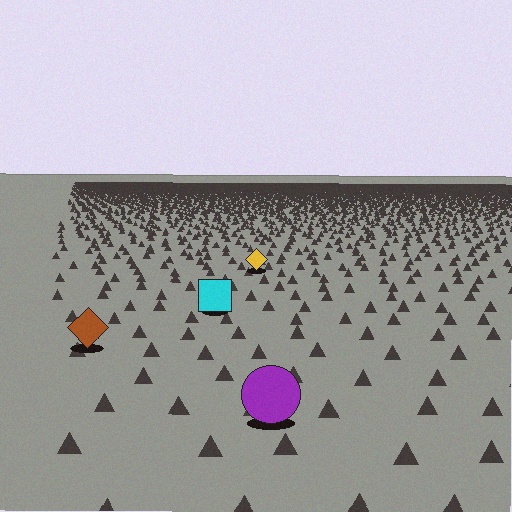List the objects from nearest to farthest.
From nearest to farthest: the purple circle, the brown diamond, the cyan square, the yellow diamond.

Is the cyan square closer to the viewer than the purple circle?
No. The purple circle is closer — you can tell from the texture gradient: the ground texture is coarser near it.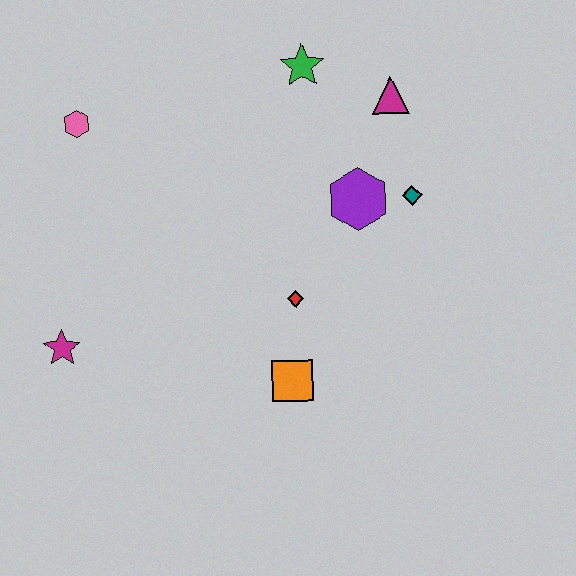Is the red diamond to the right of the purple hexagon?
No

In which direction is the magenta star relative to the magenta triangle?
The magenta star is to the left of the magenta triangle.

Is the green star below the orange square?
No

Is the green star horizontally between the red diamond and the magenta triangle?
Yes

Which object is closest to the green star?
The magenta triangle is closest to the green star.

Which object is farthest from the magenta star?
The magenta triangle is farthest from the magenta star.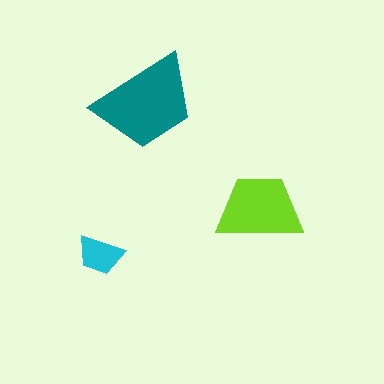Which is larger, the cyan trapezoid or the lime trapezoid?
The lime one.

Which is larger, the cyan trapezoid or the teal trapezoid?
The teal one.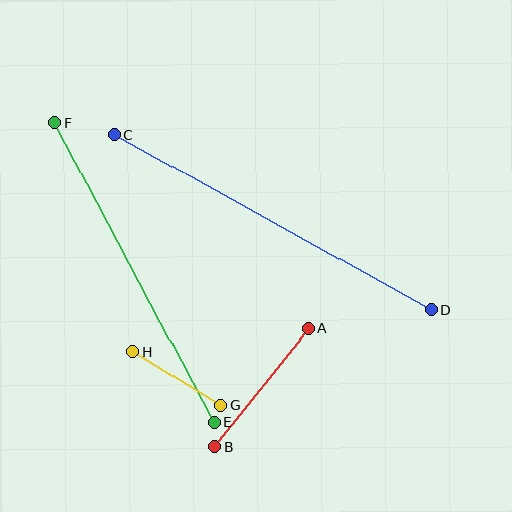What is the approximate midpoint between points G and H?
The midpoint is at approximately (176, 378) pixels.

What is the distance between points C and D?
The distance is approximately 362 pixels.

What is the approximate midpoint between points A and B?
The midpoint is at approximately (262, 387) pixels.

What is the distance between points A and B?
The distance is approximately 152 pixels.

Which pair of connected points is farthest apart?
Points C and D are farthest apart.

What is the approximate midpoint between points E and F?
The midpoint is at approximately (134, 273) pixels.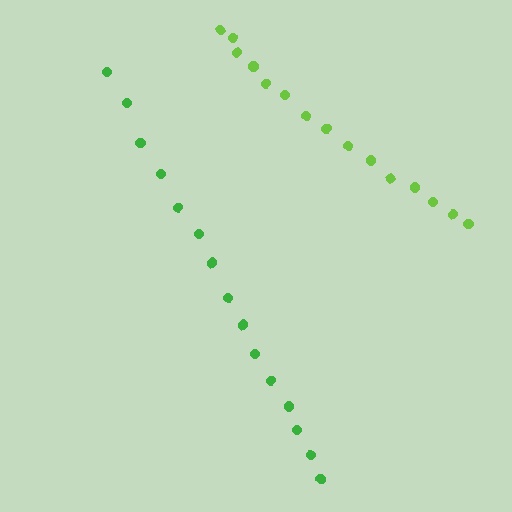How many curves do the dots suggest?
There are 2 distinct paths.